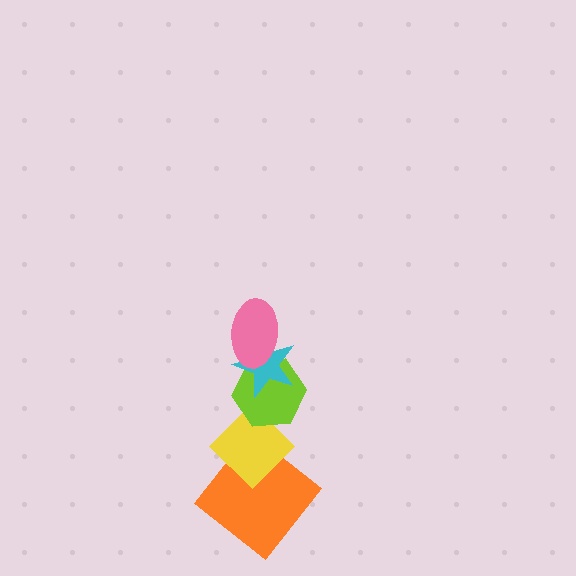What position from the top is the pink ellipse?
The pink ellipse is 1st from the top.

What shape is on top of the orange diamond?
The yellow diamond is on top of the orange diamond.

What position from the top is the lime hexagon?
The lime hexagon is 3rd from the top.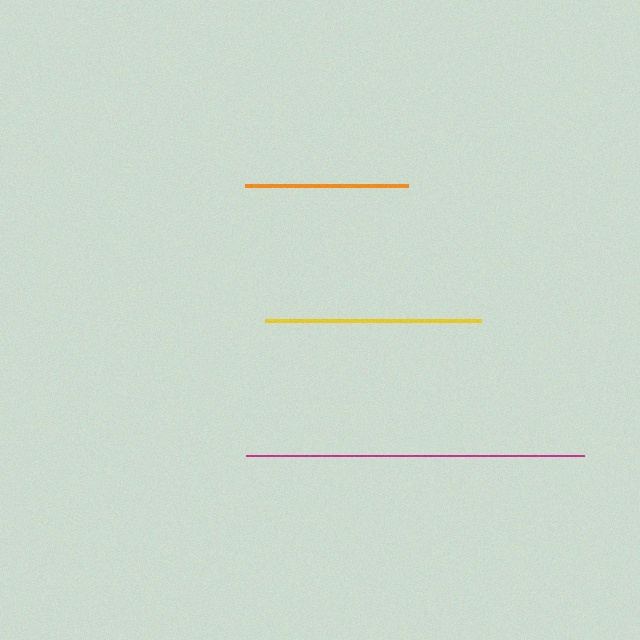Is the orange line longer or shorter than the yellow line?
The yellow line is longer than the orange line.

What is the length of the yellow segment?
The yellow segment is approximately 216 pixels long.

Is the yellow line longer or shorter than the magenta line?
The magenta line is longer than the yellow line.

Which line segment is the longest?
The magenta line is the longest at approximately 337 pixels.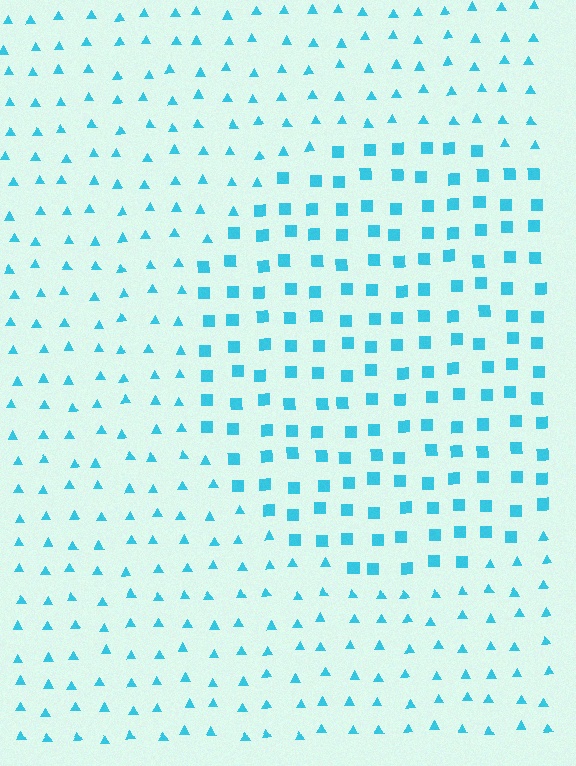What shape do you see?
I see a circle.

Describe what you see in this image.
The image is filled with small cyan elements arranged in a uniform grid. A circle-shaped region contains squares, while the surrounding area contains triangles. The boundary is defined purely by the change in element shape.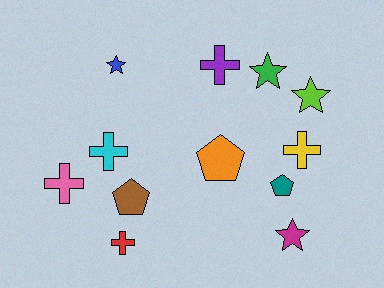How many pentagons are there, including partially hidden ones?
There are 3 pentagons.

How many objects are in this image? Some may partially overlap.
There are 12 objects.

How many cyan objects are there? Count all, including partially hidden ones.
There is 1 cyan object.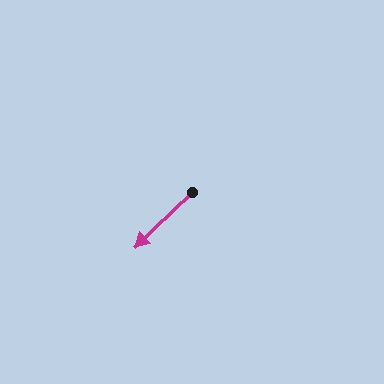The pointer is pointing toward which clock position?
Roughly 8 o'clock.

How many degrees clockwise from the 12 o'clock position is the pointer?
Approximately 226 degrees.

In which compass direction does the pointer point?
Southwest.